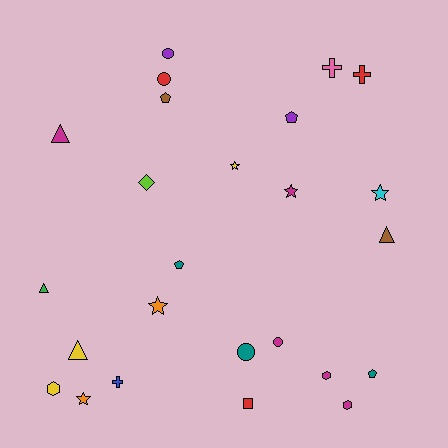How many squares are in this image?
There is 1 square.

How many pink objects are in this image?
There is 1 pink object.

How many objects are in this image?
There are 25 objects.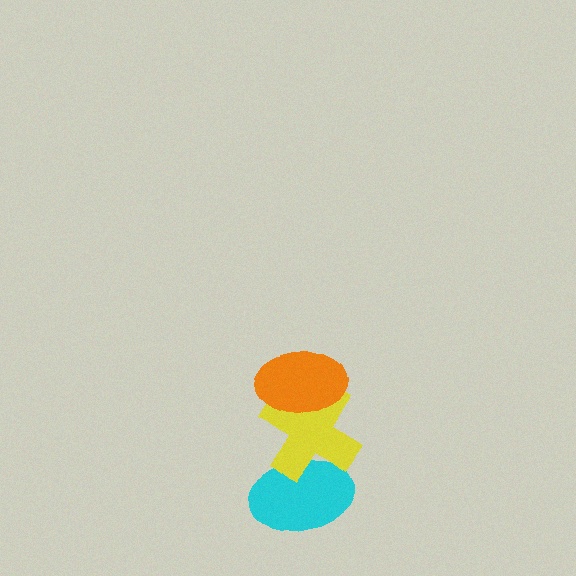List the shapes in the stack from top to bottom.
From top to bottom: the orange ellipse, the yellow cross, the cyan ellipse.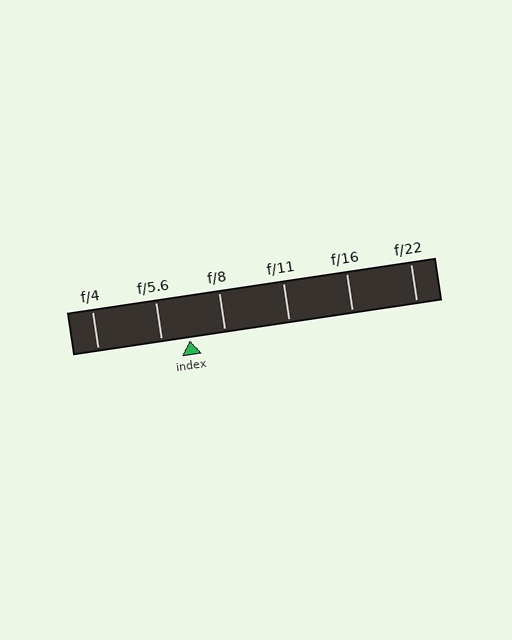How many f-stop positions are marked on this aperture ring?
There are 6 f-stop positions marked.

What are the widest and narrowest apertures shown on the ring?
The widest aperture shown is f/4 and the narrowest is f/22.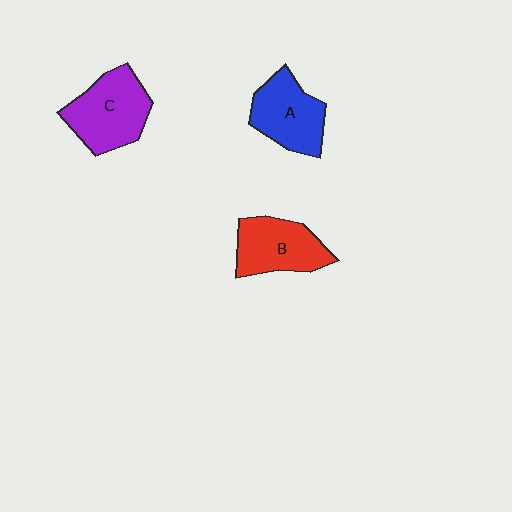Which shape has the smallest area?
Shape B (red).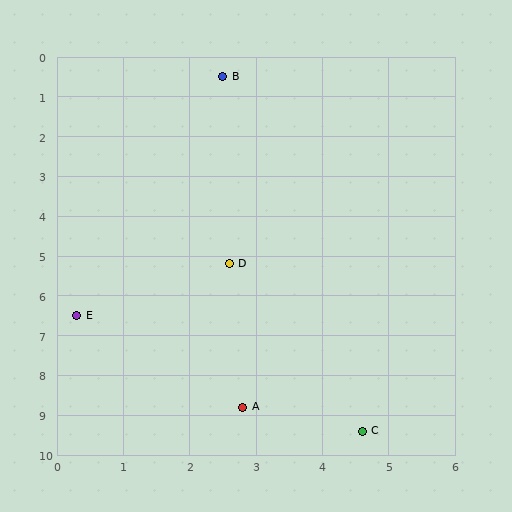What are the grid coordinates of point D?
Point D is at approximately (2.6, 5.2).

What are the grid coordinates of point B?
Point B is at approximately (2.5, 0.5).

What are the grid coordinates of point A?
Point A is at approximately (2.8, 8.8).